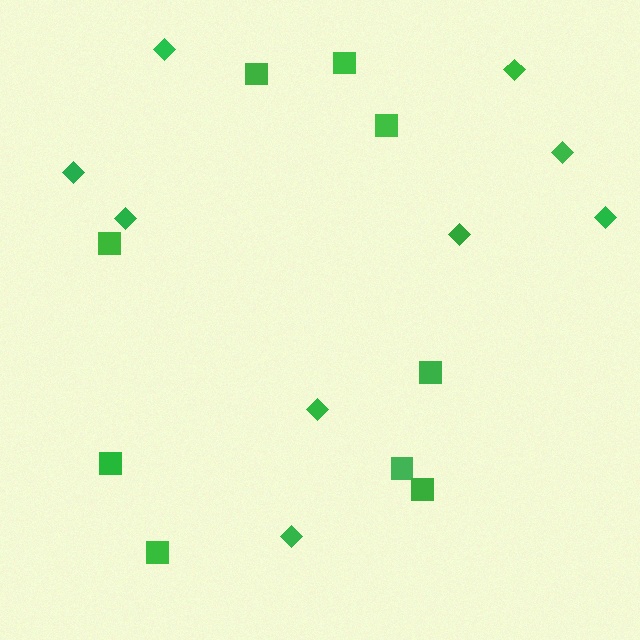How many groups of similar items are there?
There are 2 groups: one group of squares (9) and one group of diamonds (9).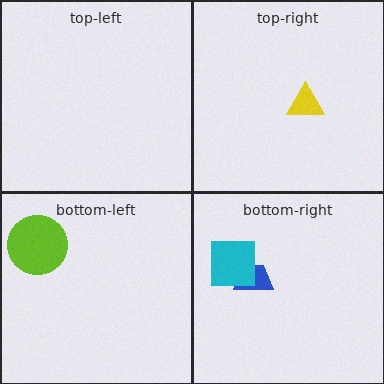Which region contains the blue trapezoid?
The bottom-right region.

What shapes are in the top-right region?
The yellow triangle.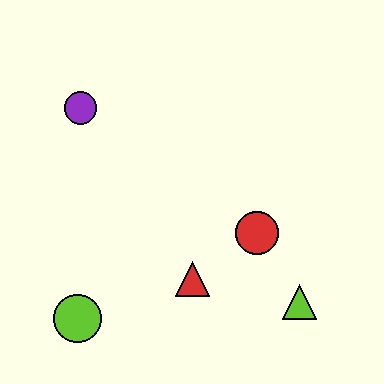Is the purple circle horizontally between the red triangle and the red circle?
No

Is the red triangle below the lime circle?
No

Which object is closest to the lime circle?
The red triangle is closest to the lime circle.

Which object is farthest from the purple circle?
The lime triangle is farthest from the purple circle.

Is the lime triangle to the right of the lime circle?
Yes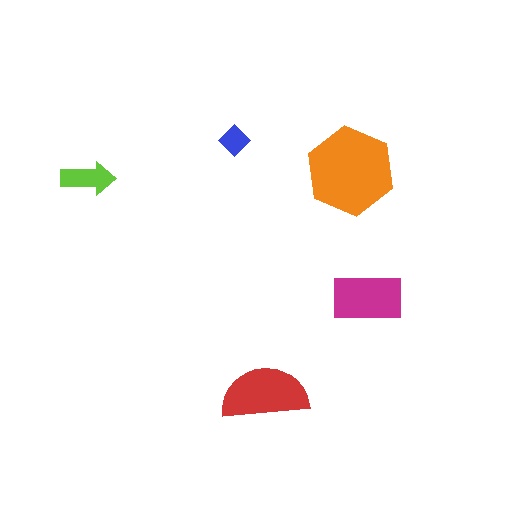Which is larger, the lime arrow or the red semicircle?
The red semicircle.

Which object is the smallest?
The blue diamond.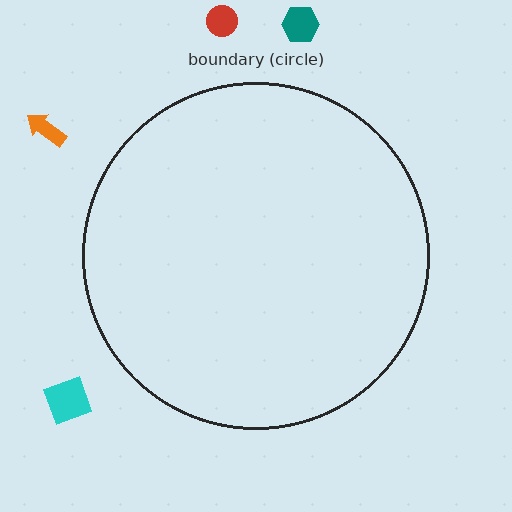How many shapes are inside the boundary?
0 inside, 4 outside.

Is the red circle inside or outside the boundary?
Outside.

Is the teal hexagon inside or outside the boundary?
Outside.